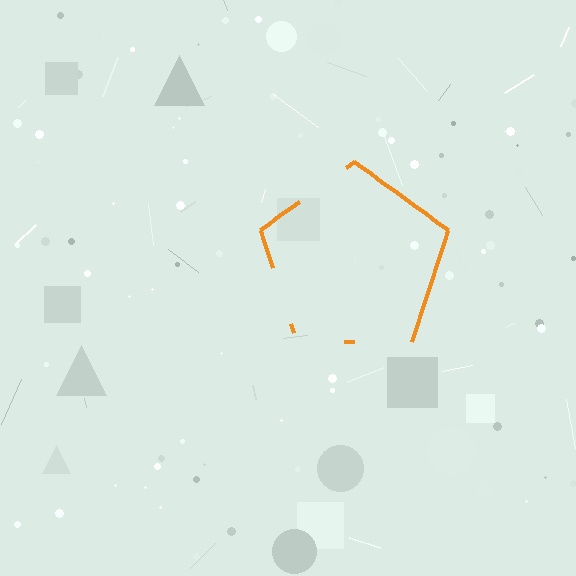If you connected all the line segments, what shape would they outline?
They would outline a pentagon.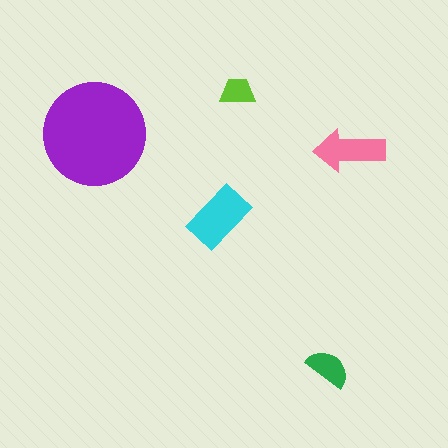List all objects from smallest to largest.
The lime trapezoid, the green semicircle, the pink arrow, the cyan rectangle, the purple circle.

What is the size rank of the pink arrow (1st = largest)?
3rd.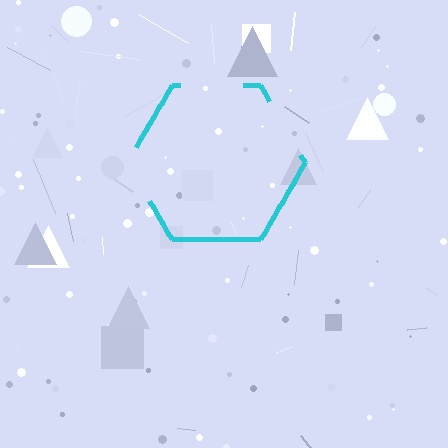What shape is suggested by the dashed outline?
The dashed outline suggests a hexagon.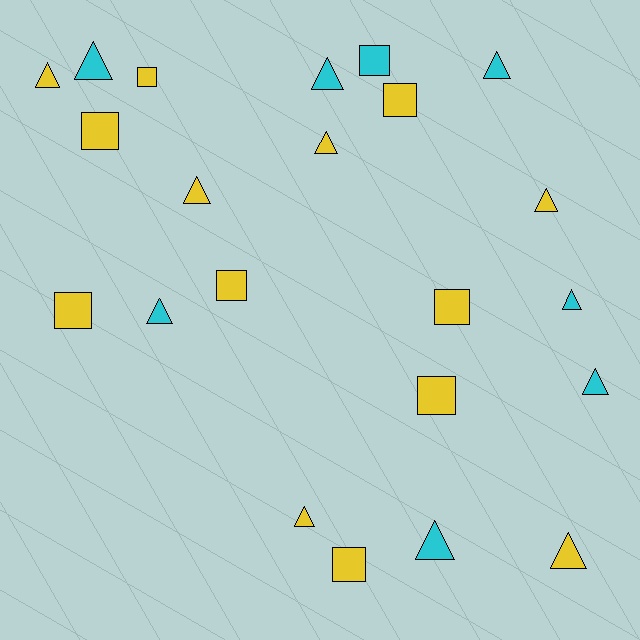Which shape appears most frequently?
Triangle, with 13 objects.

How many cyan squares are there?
There is 1 cyan square.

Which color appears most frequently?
Yellow, with 14 objects.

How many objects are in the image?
There are 22 objects.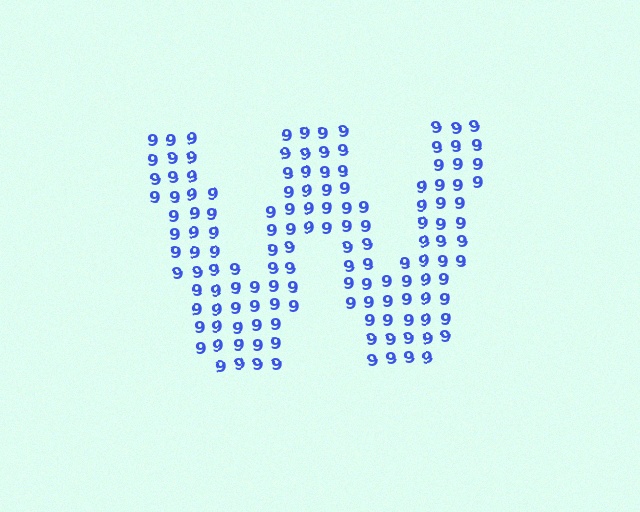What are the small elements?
The small elements are digit 9's.